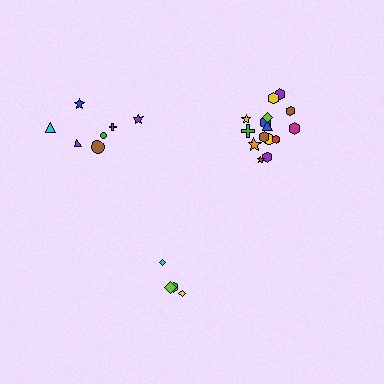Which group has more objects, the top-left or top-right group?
The top-right group.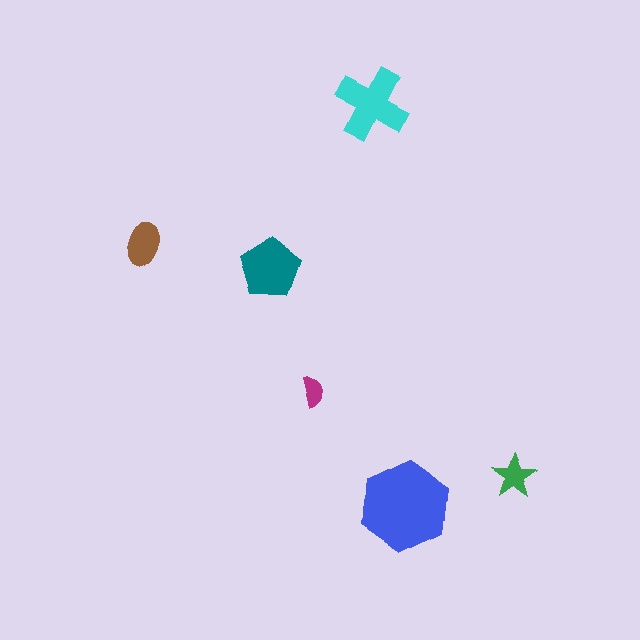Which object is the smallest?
The magenta semicircle.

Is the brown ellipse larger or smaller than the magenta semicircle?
Larger.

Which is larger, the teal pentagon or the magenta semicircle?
The teal pentagon.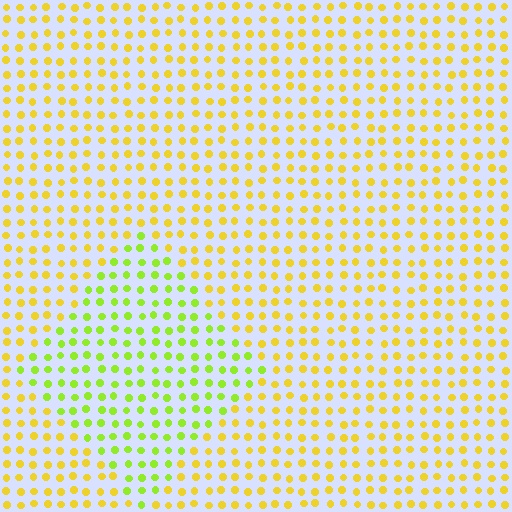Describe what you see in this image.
The image is filled with small yellow elements in a uniform arrangement. A diamond-shaped region is visible where the elements are tinted to a slightly different hue, forming a subtle color boundary.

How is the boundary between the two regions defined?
The boundary is defined purely by a slight shift in hue (about 36 degrees). Spacing, size, and orientation are identical on both sides.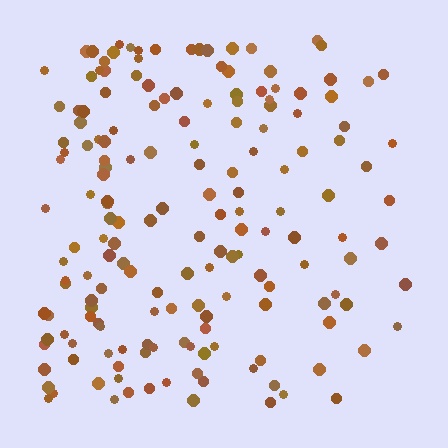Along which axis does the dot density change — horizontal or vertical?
Horizontal.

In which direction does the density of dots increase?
From right to left, with the left side densest.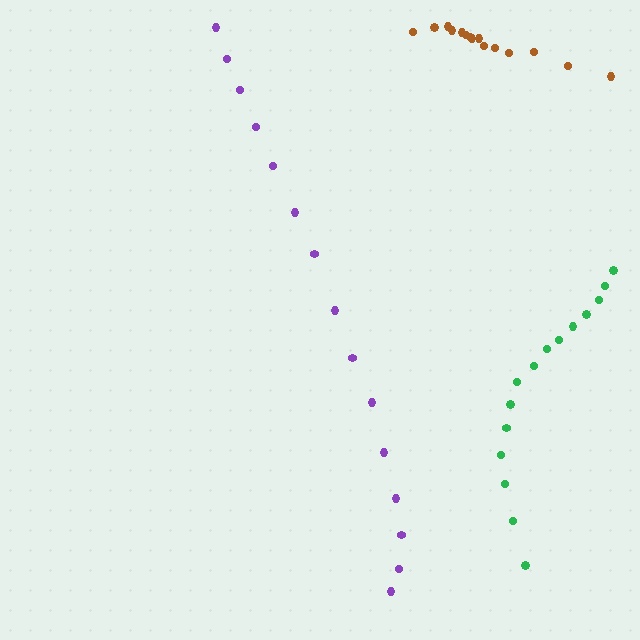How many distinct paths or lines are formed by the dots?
There are 3 distinct paths.